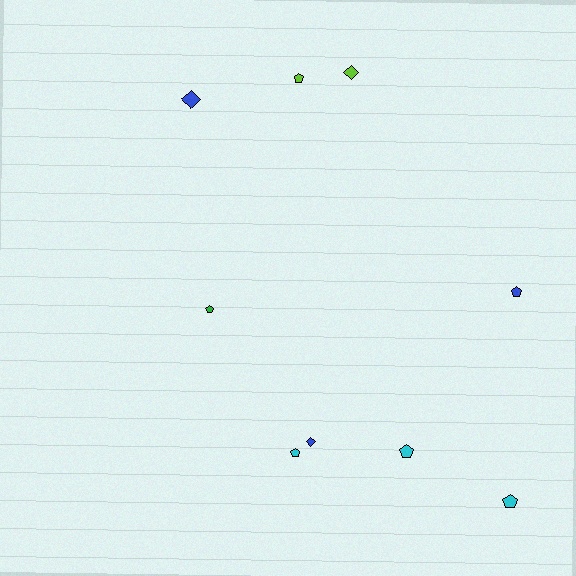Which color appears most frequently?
Cyan, with 3 objects.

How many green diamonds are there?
There are no green diamonds.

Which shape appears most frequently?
Pentagon, with 6 objects.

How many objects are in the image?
There are 9 objects.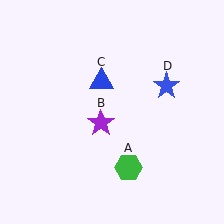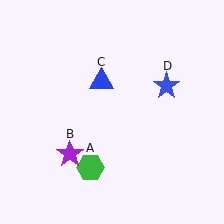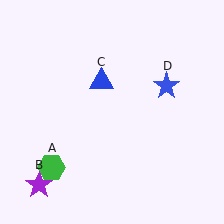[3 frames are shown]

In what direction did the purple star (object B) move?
The purple star (object B) moved down and to the left.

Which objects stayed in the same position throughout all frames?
Blue triangle (object C) and blue star (object D) remained stationary.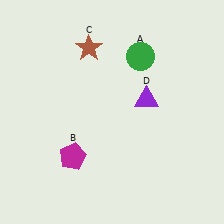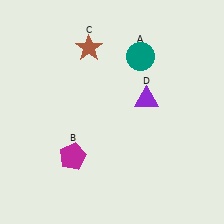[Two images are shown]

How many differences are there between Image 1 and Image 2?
There is 1 difference between the two images.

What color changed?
The circle (A) changed from green in Image 1 to teal in Image 2.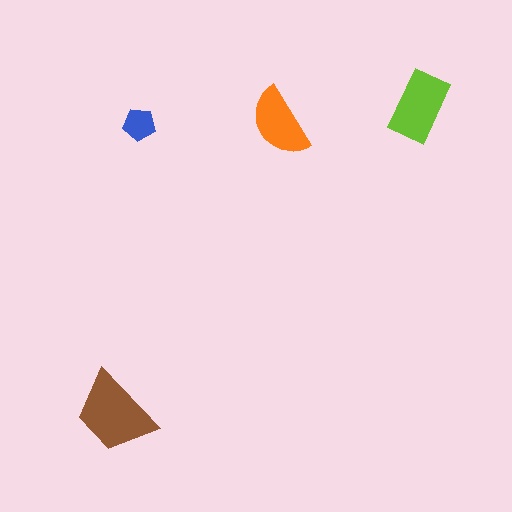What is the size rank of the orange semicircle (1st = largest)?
3rd.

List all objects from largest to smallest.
The brown trapezoid, the lime rectangle, the orange semicircle, the blue pentagon.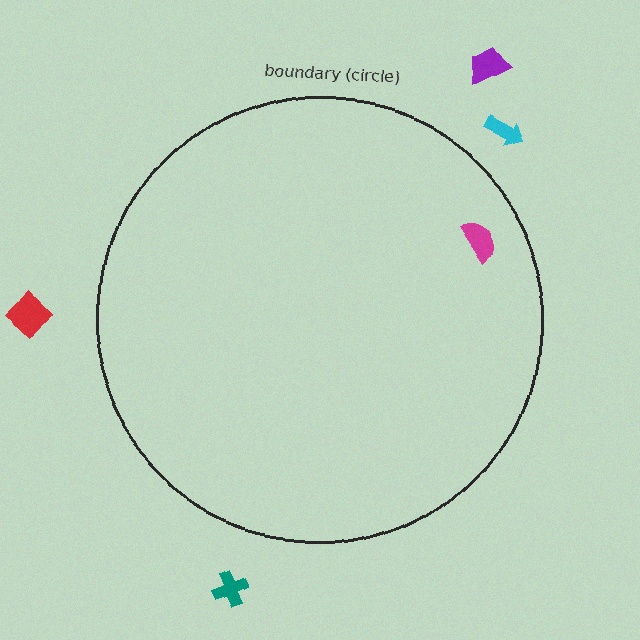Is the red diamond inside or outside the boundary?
Outside.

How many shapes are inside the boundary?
1 inside, 4 outside.